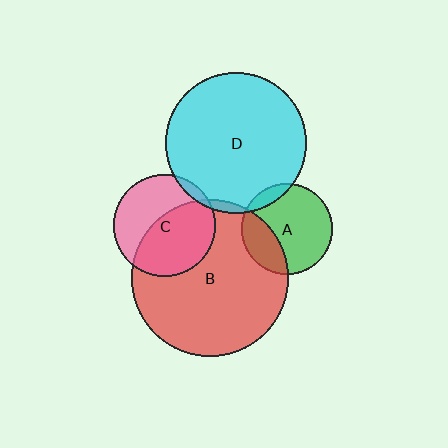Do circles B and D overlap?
Yes.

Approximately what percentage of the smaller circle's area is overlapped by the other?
Approximately 5%.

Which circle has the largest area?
Circle B (red).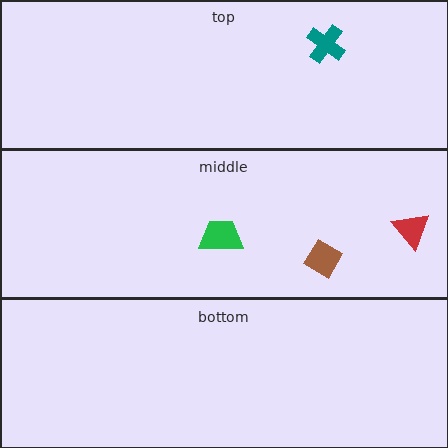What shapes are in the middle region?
The brown diamond, the green trapezoid, the red triangle.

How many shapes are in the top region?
1.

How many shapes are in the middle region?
3.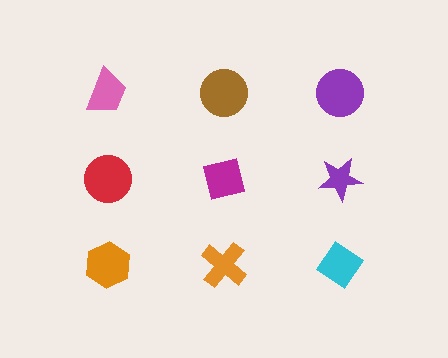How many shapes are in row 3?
3 shapes.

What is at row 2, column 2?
A magenta square.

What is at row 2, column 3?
A purple star.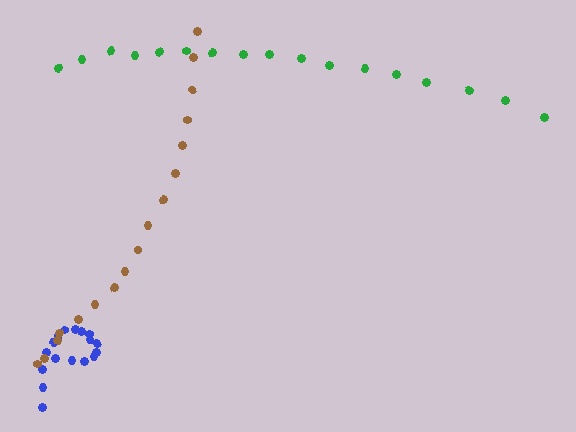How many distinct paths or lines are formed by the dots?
There are 3 distinct paths.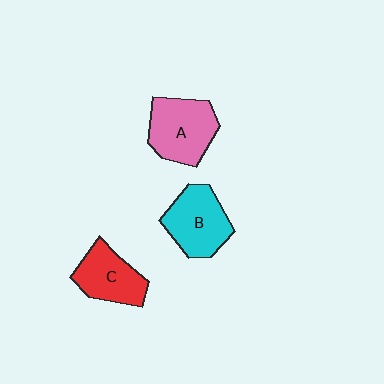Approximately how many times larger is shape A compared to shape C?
Approximately 1.2 times.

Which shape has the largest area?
Shape A (pink).